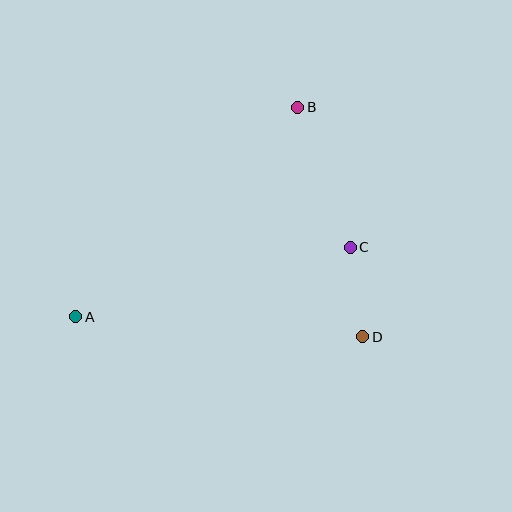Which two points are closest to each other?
Points C and D are closest to each other.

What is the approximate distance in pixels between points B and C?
The distance between B and C is approximately 150 pixels.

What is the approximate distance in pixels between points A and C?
The distance between A and C is approximately 283 pixels.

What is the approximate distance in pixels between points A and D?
The distance between A and D is approximately 287 pixels.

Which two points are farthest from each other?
Points A and B are farthest from each other.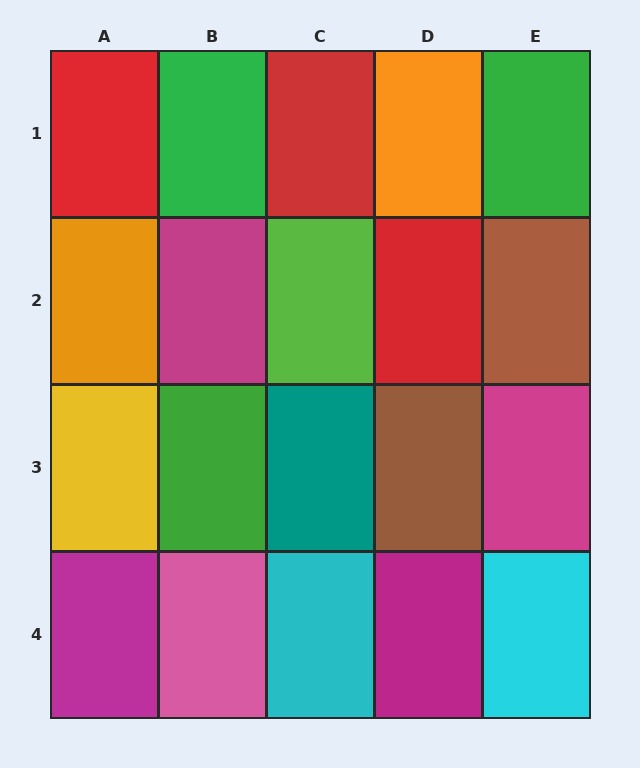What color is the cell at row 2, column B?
Magenta.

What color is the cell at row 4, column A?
Magenta.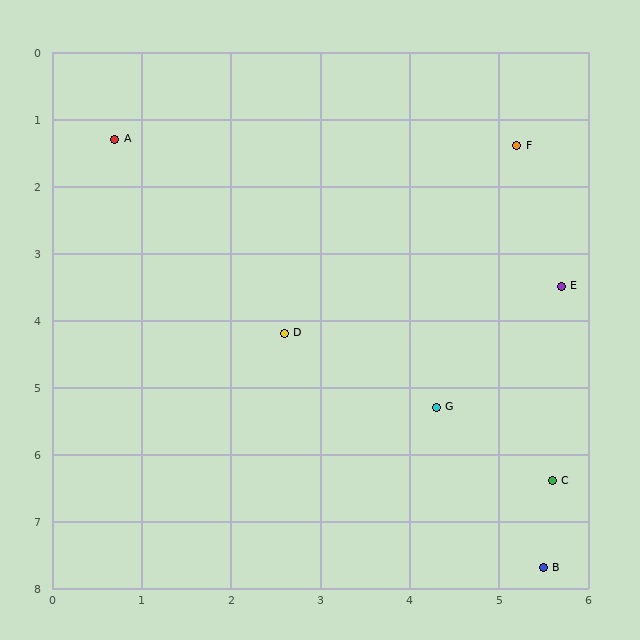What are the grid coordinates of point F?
Point F is at approximately (5.2, 1.4).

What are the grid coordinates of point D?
Point D is at approximately (2.6, 4.2).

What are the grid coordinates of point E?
Point E is at approximately (5.7, 3.5).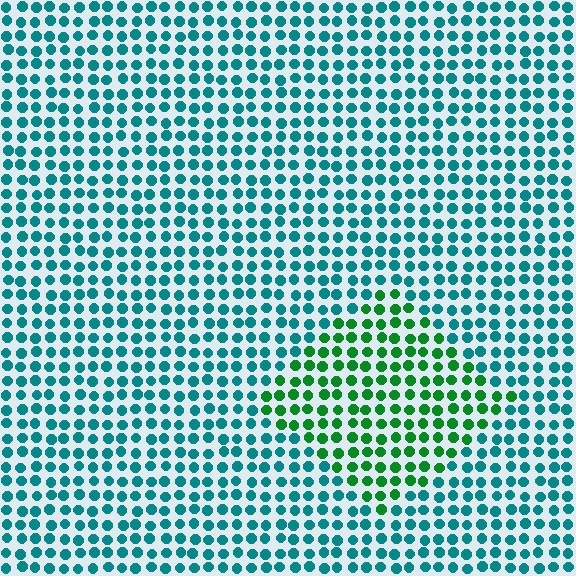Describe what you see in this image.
The image is filled with small teal elements in a uniform arrangement. A diamond-shaped region is visible where the elements are tinted to a slightly different hue, forming a subtle color boundary.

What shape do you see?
I see a diamond.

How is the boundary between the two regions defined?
The boundary is defined purely by a slight shift in hue (about 48 degrees). Spacing, size, and orientation are identical on both sides.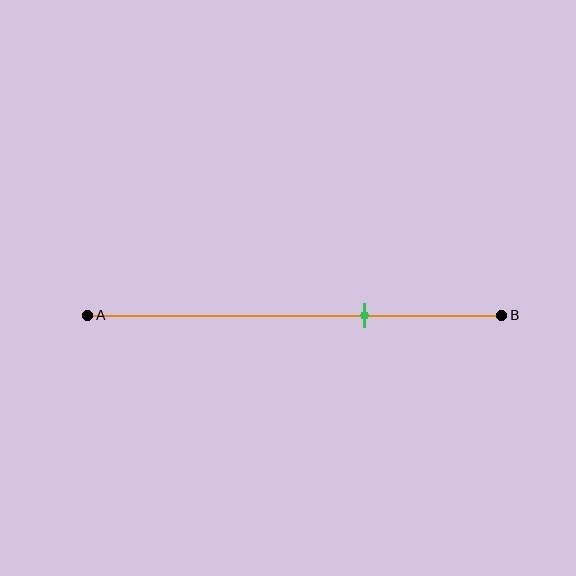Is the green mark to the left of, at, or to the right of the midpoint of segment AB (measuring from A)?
The green mark is to the right of the midpoint of segment AB.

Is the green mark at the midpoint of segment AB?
No, the mark is at about 65% from A, not at the 50% midpoint.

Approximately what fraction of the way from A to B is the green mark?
The green mark is approximately 65% of the way from A to B.